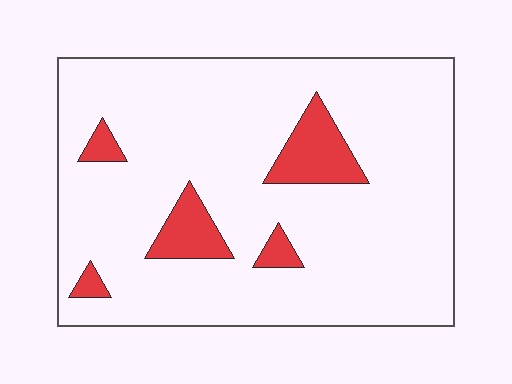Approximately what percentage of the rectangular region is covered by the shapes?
Approximately 10%.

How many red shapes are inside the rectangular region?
5.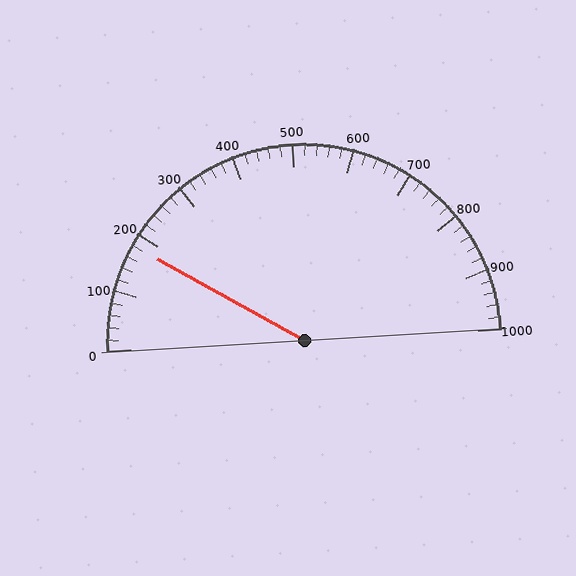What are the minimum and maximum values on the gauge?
The gauge ranges from 0 to 1000.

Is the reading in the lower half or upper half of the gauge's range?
The reading is in the lower half of the range (0 to 1000).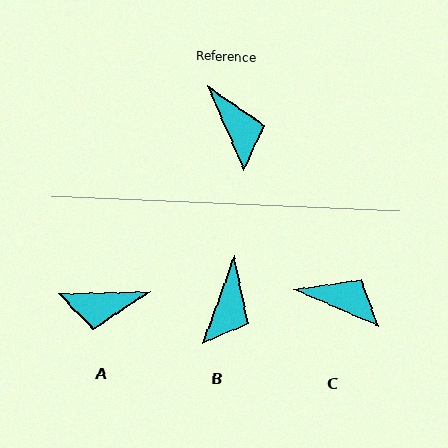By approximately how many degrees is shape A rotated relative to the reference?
Approximately 112 degrees clockwise.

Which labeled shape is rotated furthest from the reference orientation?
A, about 112 degrees away.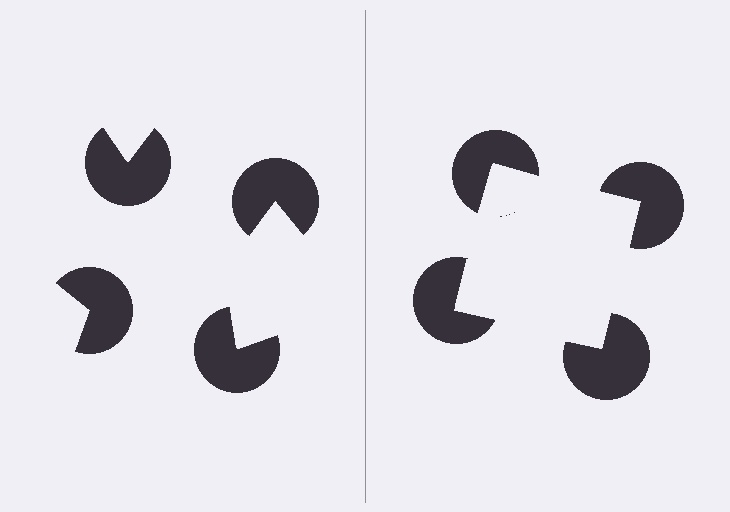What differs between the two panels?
The pac-man discs are positioned identically on both sides; only the wedge orientations differ. On the right they align to a square; on the left they are misaligned.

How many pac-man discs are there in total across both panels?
8 — 4 on each side.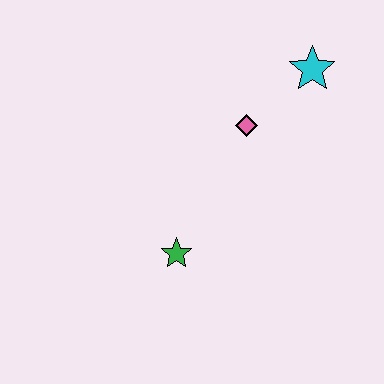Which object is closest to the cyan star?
The pink diamond is closest to the cyan star.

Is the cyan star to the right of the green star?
Yes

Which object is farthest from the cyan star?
The green star is farthest from the cyan star.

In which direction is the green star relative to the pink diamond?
The green star is below the pink diamond.